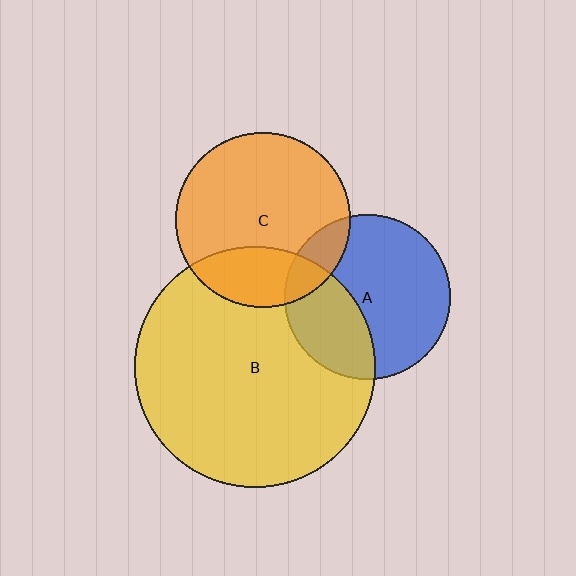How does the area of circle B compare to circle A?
Approximately 2.1 times.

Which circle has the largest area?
Circle B (yellow).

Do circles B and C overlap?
Yes.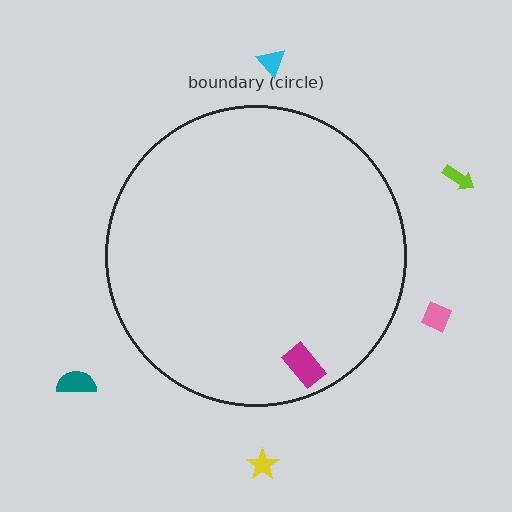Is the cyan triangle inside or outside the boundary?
Outside.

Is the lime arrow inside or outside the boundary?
Outside.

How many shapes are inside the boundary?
1 inside, 5 outside.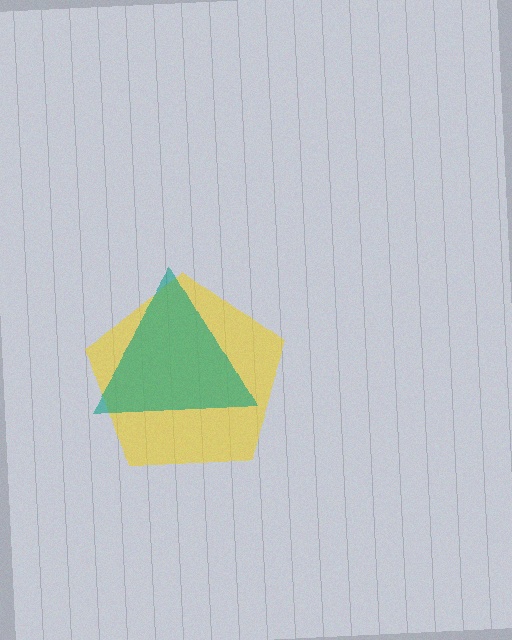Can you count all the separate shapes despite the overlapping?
Yes, there are 2 separate shapes.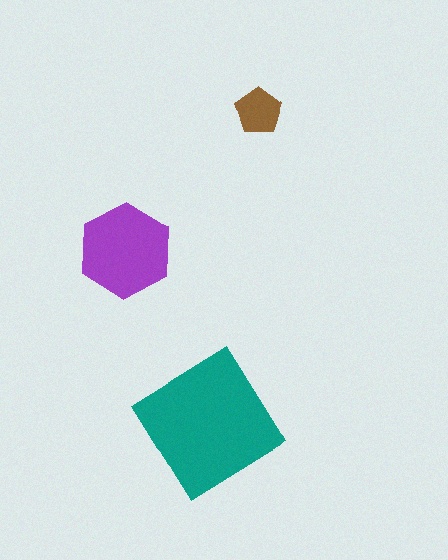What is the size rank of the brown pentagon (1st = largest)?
3rd.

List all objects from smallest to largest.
The brown pentagon, the purple hexagon, the teal diamond.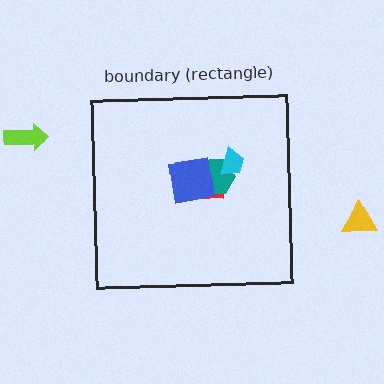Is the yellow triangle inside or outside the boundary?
Outside.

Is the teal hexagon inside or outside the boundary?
Inside.